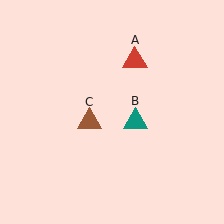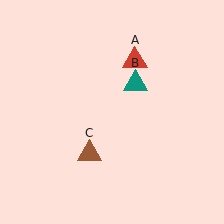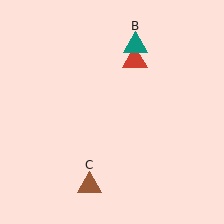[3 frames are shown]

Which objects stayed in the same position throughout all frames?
Red triangle (object A) remained stationary.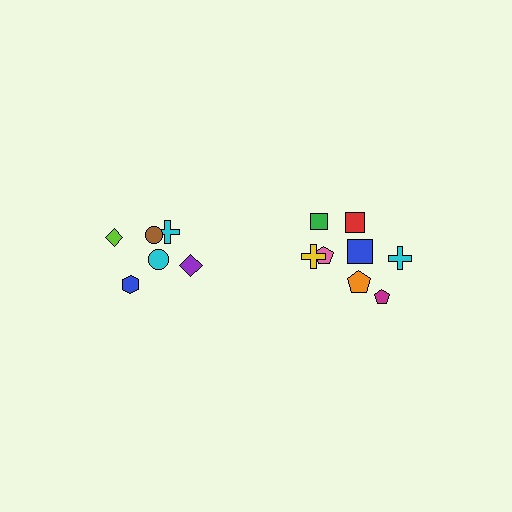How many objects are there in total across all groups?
There are 14 objects.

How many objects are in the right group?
There are 8 objects.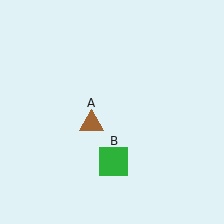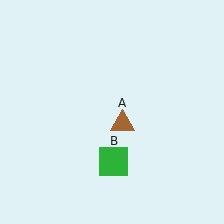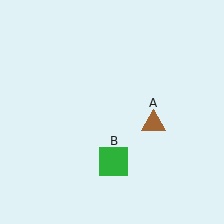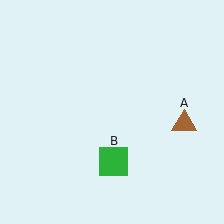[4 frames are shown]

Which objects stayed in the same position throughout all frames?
Green square (object B) remained stationary.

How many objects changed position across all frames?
1 object changed position: brown triangle (object A).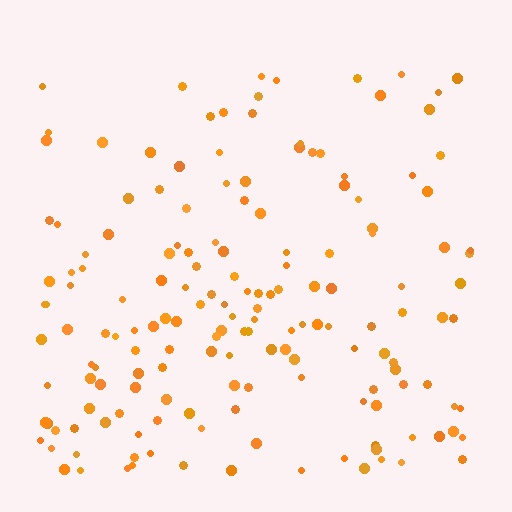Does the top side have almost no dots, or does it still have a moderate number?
Still a moderate number, just noticeably fewer than the bottom.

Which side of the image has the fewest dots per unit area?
The top.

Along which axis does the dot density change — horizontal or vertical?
Vertical.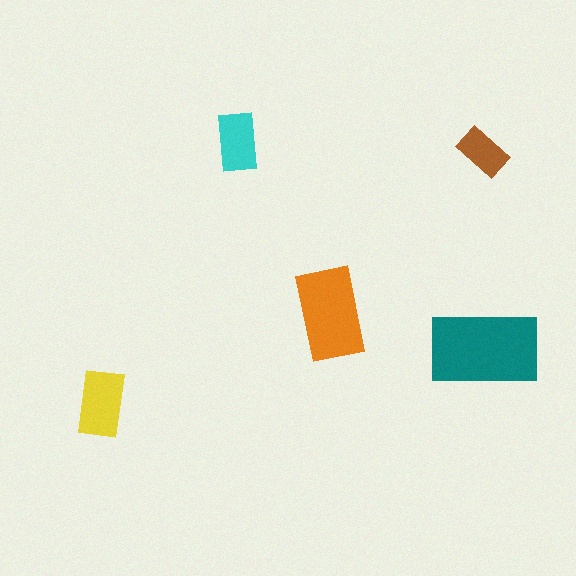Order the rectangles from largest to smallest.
the teal one, the orange one, the yellow one, the cyan one, the brown one.